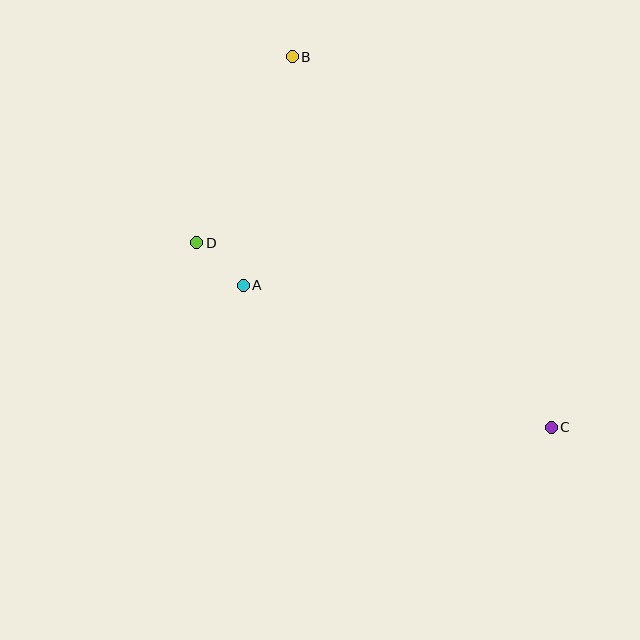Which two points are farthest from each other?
Points B and C are farthest from each other.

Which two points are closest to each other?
Points A and D are closest to each other.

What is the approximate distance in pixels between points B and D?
The distance between B and D is approximately 209 pixels.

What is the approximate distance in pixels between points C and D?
The distance between C and D is approximately 400 pixels.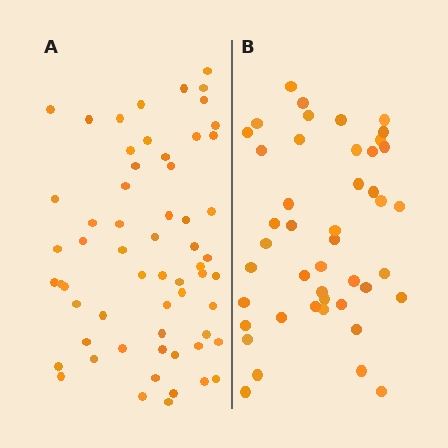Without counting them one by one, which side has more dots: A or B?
Region A (the left region) has more dots.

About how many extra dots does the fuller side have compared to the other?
Region A has approximately 15 more dots than region B.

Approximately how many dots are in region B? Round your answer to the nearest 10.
About 40 dots. (The exact count is 45, which rounds to 40.)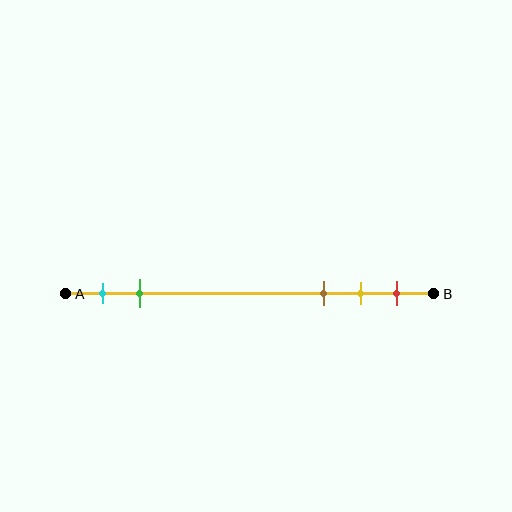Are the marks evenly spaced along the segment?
No, the marks are not evenly spaced.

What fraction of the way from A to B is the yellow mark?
The yellow mark is approximately 80% (0.8) of the way from A to B.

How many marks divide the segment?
There are 5 marks dividing the segment.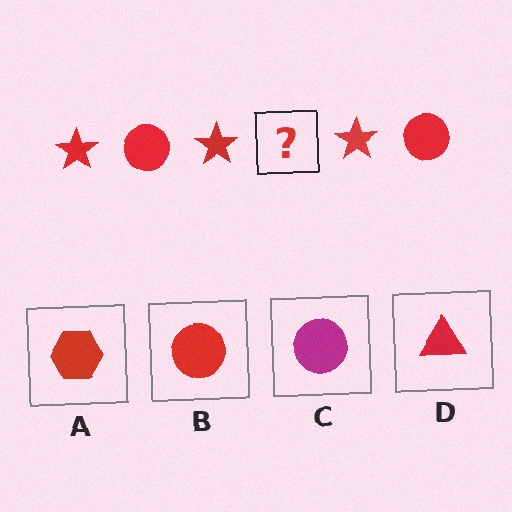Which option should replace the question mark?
Option B.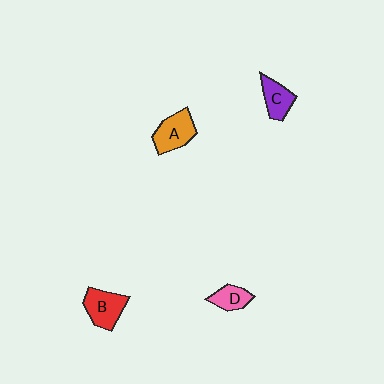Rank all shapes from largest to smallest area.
From largest to smallest: A (orange), B (red), C (purple), D (pink).